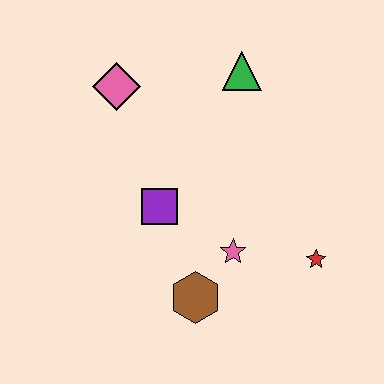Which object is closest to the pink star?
The brown hexagon is closest to the pink star.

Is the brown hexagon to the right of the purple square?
Yes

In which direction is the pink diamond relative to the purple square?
The pink diamond is above the purple square.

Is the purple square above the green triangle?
No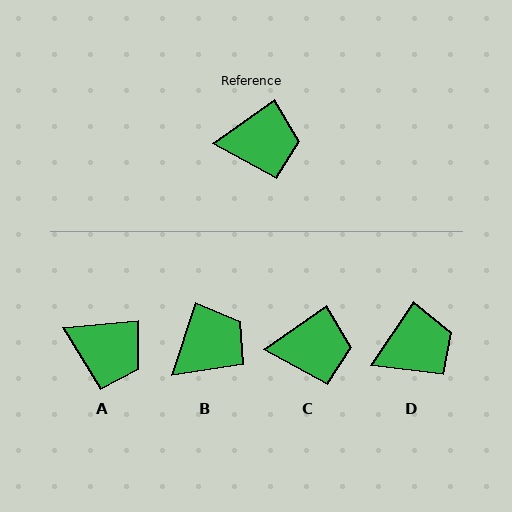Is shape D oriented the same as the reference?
No, it is off by about 21 degrees.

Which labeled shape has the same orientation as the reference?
C.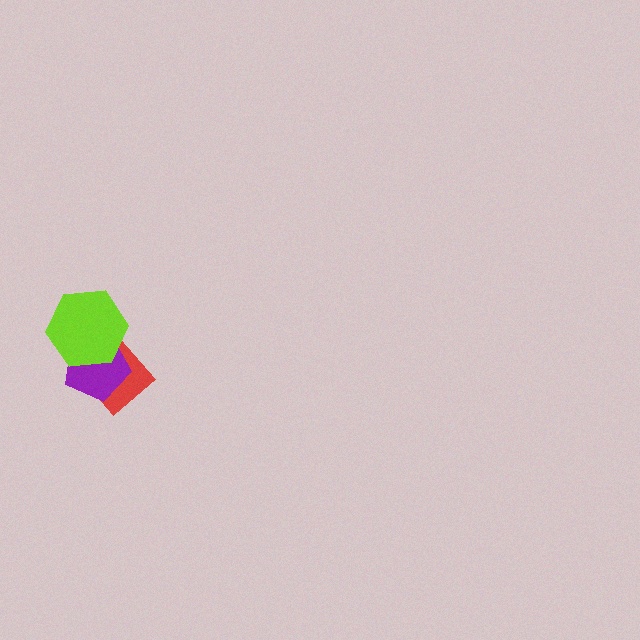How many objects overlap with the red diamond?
2 objects overlap with the red diamond.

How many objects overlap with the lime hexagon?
2 objects overlap with the lime hexagon.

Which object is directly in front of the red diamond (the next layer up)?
The purple pentagon is directly in front of the red diamond.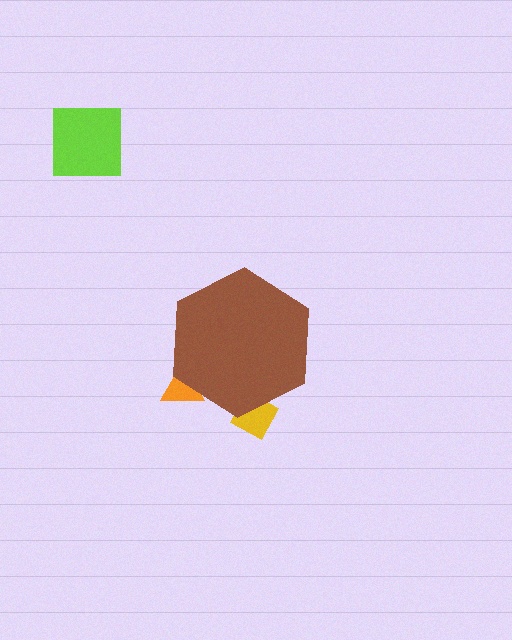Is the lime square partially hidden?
No, the lime square is fully visible.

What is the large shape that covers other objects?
A brown hexagon.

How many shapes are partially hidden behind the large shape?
2 shapes are partially hidden.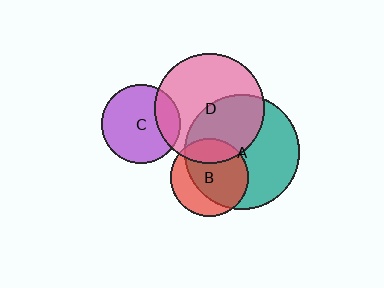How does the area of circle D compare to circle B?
Approximately 2.0 times.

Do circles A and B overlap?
Yes.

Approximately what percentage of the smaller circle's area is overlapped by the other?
Approximately 70%.